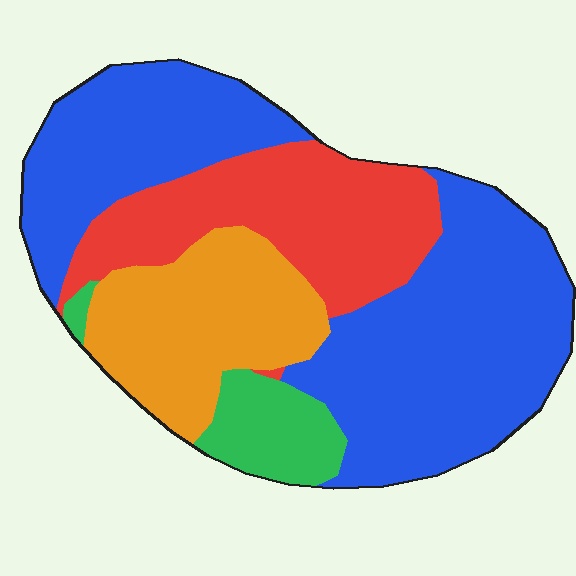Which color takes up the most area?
Blue, at roughly 50%.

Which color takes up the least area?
Green, at roughly 10%.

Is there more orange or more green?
Orange.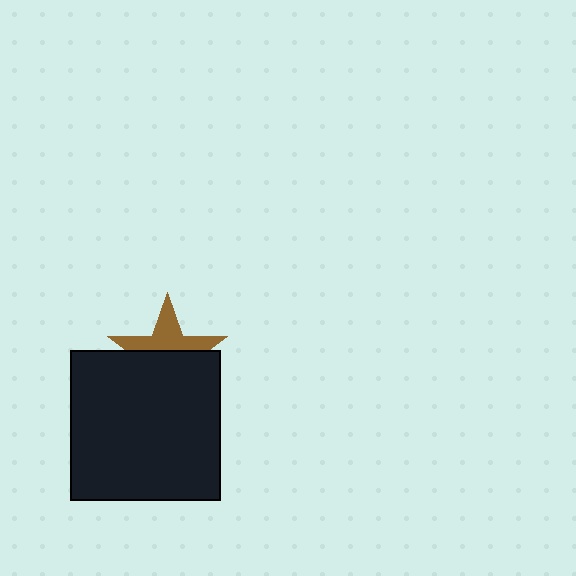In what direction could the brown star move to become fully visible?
The brown star could move up. That would shift it out from behind the black square entirely.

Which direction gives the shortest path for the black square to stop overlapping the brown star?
Moving down gives the shortest separation.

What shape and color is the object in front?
The object in front is a black square.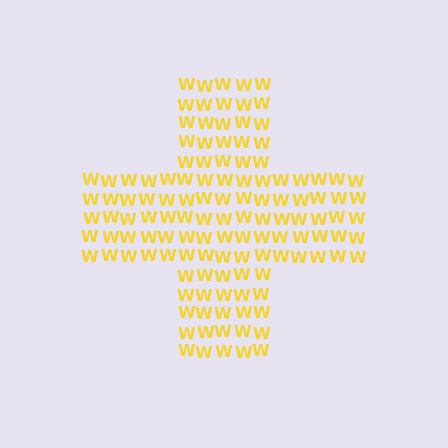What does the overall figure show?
The overall figure shows a cross.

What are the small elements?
The small elements are letter W's.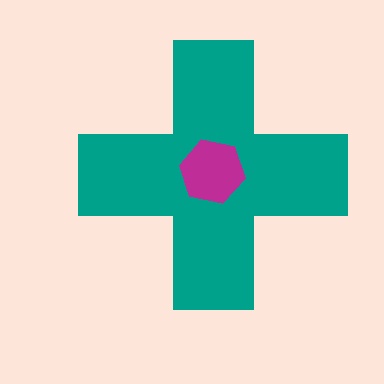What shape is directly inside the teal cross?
The magenta hexagon.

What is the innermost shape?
The magenta hexagon.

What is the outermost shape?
The teal cross.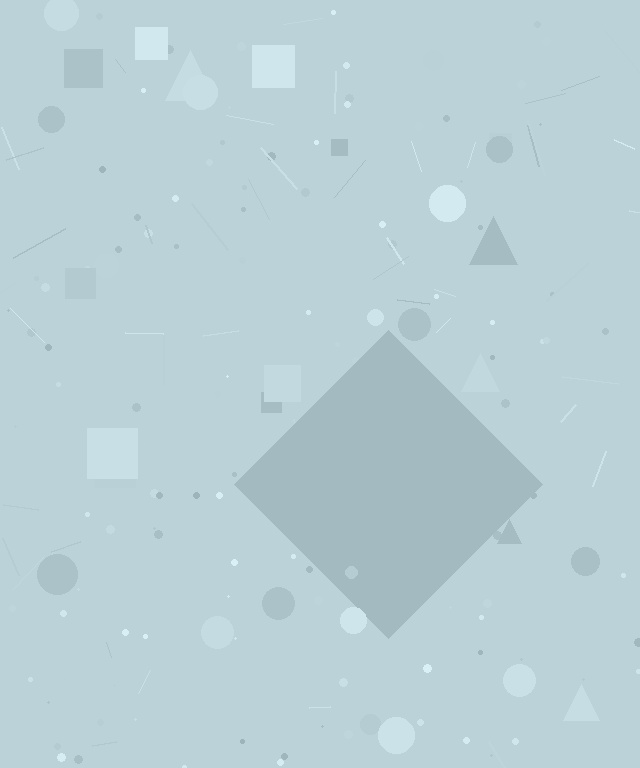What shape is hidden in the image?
A diamond is hidden in the image.